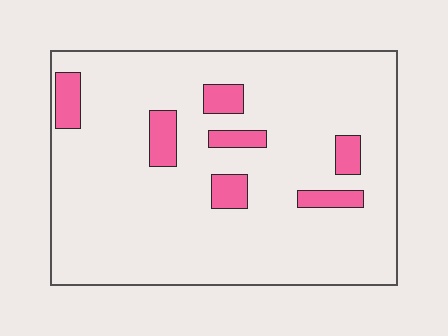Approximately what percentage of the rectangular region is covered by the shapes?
Approximately 10%.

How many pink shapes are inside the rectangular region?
7.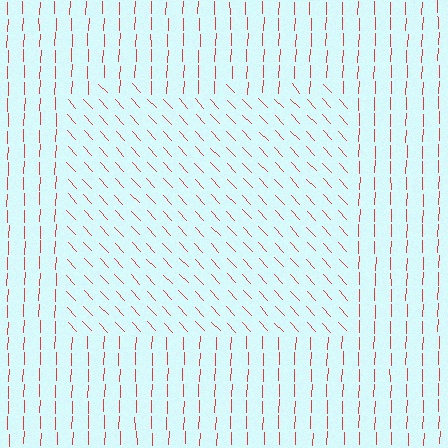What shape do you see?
I see a rectangle.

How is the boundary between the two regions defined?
The boundary is defined purely by a change in line orientation (approximately 45 degrees difference). All lines are the same color and thickness.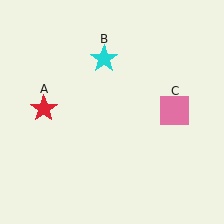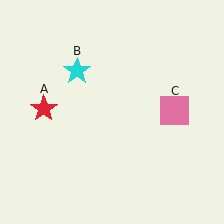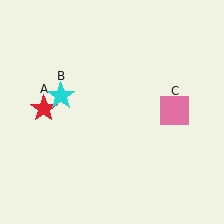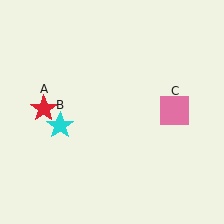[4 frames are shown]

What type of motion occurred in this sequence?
The cyan star (object B) rotated counterclockwise around the center of the scene.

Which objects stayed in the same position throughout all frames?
Red star (object A) and pink square (object C) remained stationary.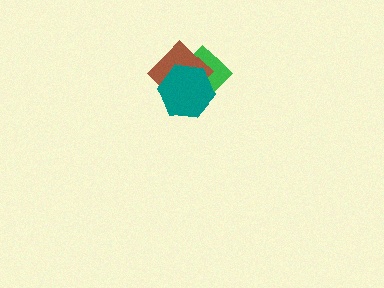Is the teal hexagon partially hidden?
No, no other shape covers it.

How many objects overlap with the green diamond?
2 objects overlap with the green diamond.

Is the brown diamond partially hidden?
Yes, it is partially covered by another shape.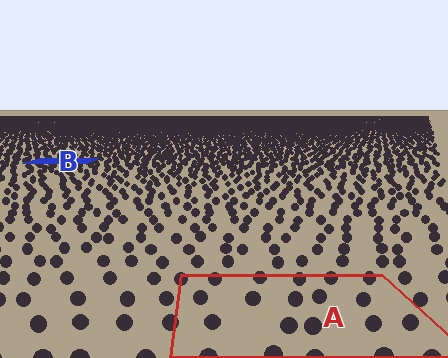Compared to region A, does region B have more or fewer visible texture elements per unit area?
Region B has more texture elements per unit area — they are packed more densely because it is farther away.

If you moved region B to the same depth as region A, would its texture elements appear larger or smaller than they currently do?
They would appear larger. At a closer depth, the same texture elements are projected at a bigger on-screen size.